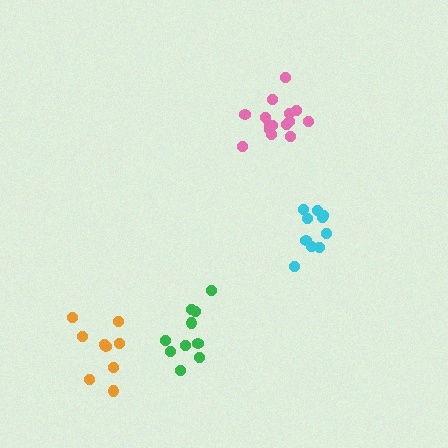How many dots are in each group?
Group 1: 9 dots, Group 2: 15 dots, Group 3: 10 dots, Group 4: 10 dots (44 total).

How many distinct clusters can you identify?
There are 4 distinct clusters.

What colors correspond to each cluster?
The clusters are colored: orange, pink, green, cyan.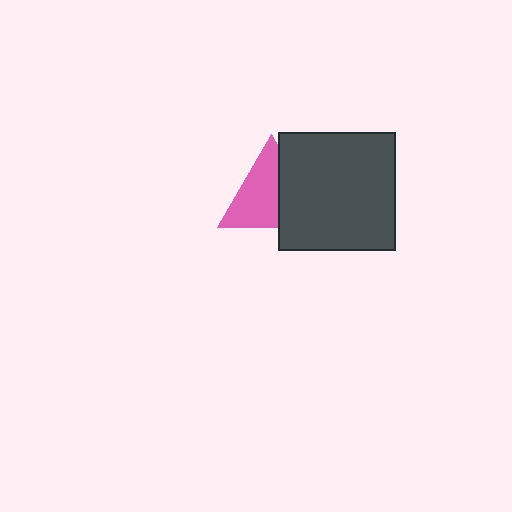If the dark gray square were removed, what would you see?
You would see the complete pink triangle.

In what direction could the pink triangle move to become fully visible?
The pink triangle could move left. That would shift it out from behind the dark gray square entirely.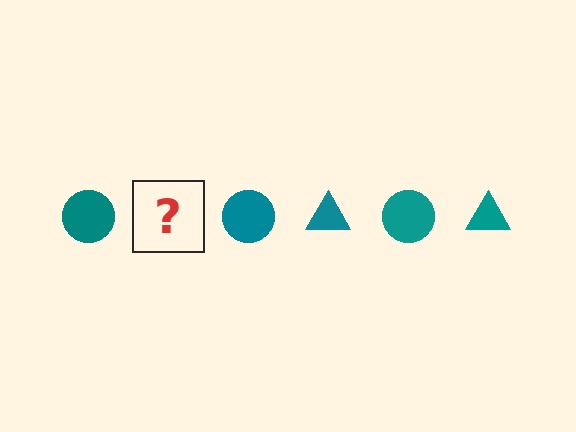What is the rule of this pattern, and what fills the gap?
The rule is that the pattern cycles through circle, triangle shapes in teal. The gap should be filled with a teal triangle.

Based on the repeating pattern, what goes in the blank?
The blank should be a teal triangle.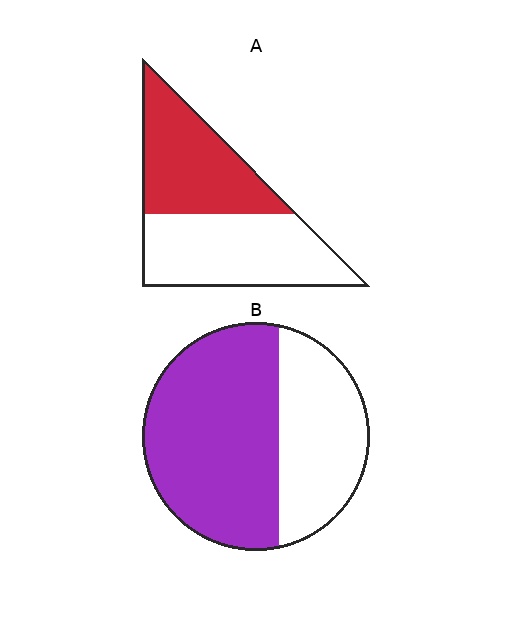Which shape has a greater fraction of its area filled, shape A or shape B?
Shape B.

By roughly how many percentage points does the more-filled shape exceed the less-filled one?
By roughly 15 percentage points (B over A).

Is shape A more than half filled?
Roughly half.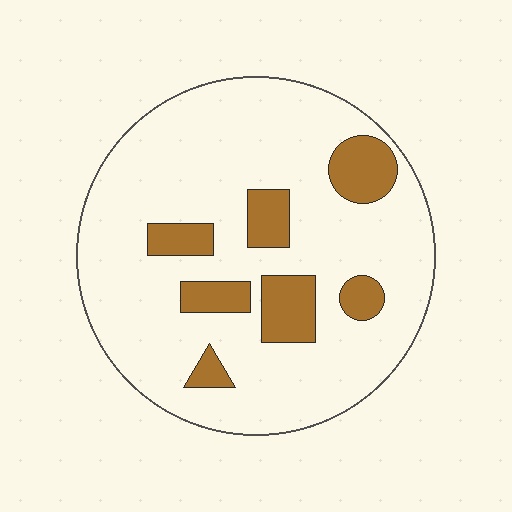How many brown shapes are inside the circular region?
7.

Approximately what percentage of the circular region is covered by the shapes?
Approximately 15%.